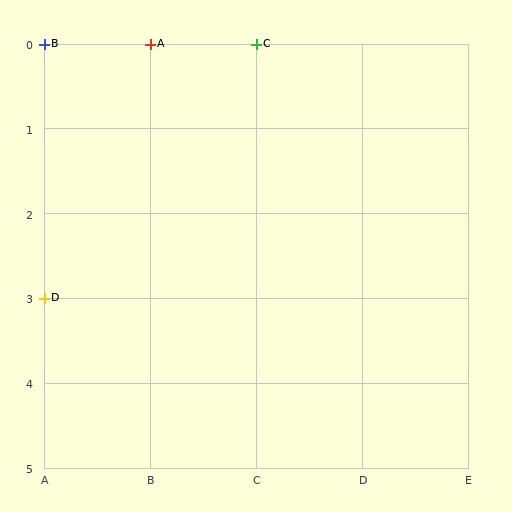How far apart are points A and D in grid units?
Points A and D are 1 column and 3 rows apart (about 3.2 grid units diagonally).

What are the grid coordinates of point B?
Point B is at grid coordinates (A, 0).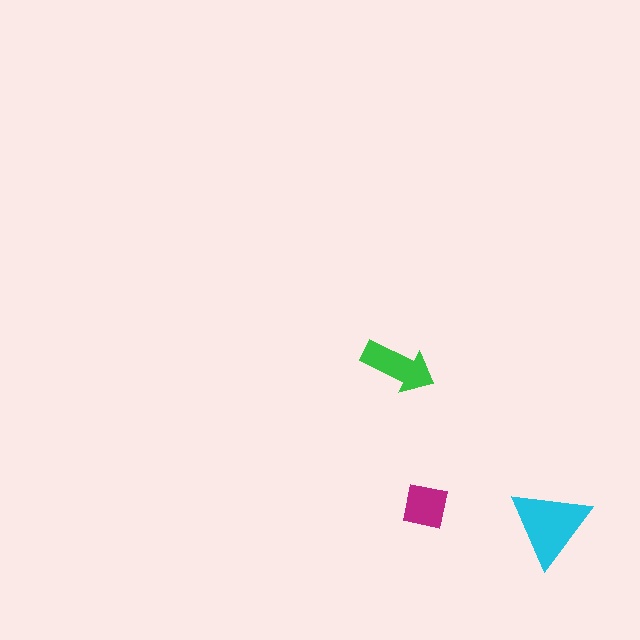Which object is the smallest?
The magenta square.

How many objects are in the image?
There are 3 objects in the image.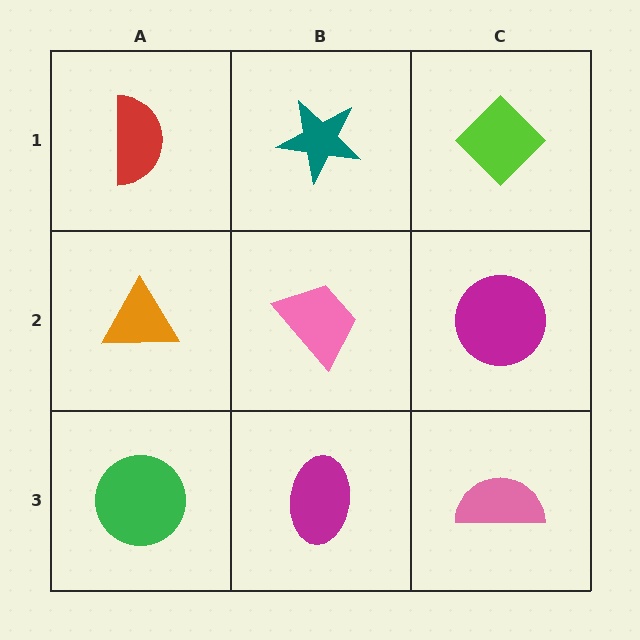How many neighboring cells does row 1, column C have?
2.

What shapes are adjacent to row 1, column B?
A pink trapezoid (row 2, column B), a red semicircle (row 1, column A), a lime diamond (row 1, column C).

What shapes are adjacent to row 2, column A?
A red semicircle (row 1, column A), a green circle (row 3, column A), a pink trapezoid (row 2, column B).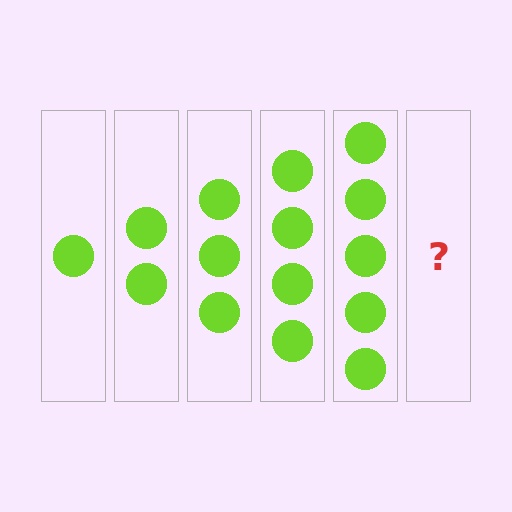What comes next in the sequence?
The next element should be 6 circles.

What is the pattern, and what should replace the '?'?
The pattern is that each step adds one more circle. The '?' should be 6 circles.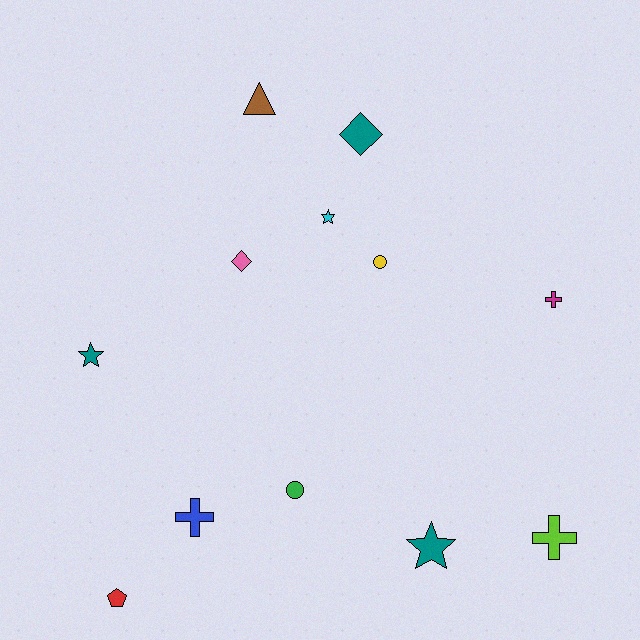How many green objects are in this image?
There is 1 green object.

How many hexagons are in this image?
There are no hexagons.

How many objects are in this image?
There are 12 objects.